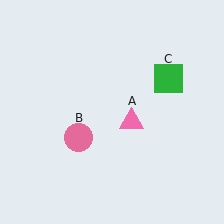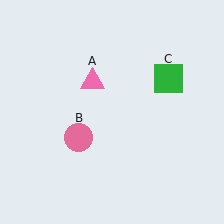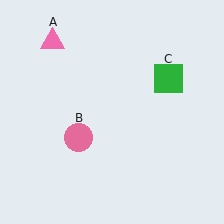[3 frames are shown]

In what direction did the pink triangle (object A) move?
The pink triangle (object A) moved up and to the left.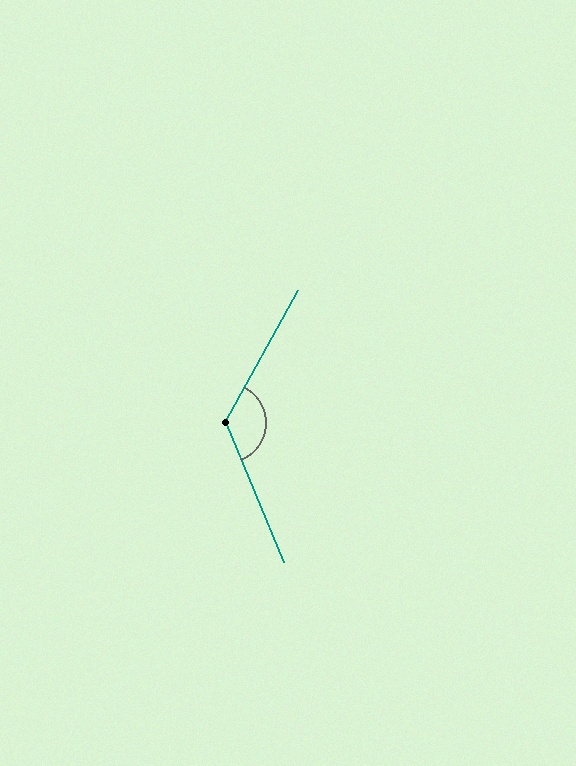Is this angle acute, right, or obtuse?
It is obtuse.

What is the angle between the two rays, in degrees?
Approximately 128 degrees.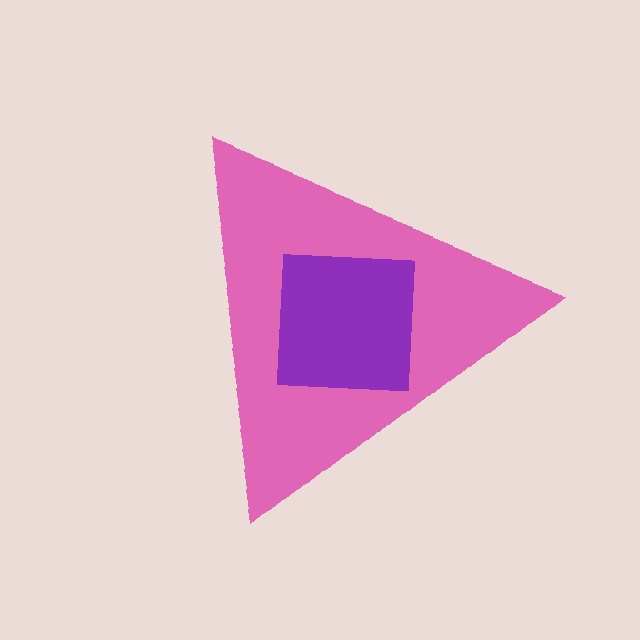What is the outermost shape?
The pink triangle.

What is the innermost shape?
The purple square.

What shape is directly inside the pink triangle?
The purple square.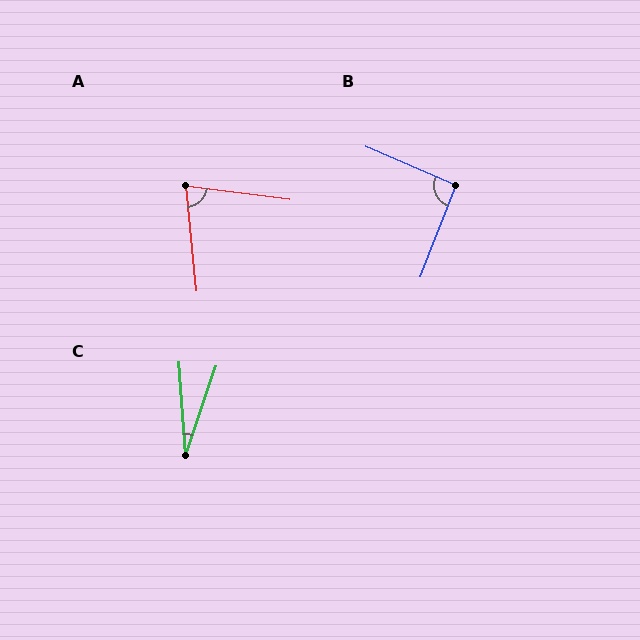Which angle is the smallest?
C, at approximately 23 degrees.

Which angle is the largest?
B, at approximately 92 degrees.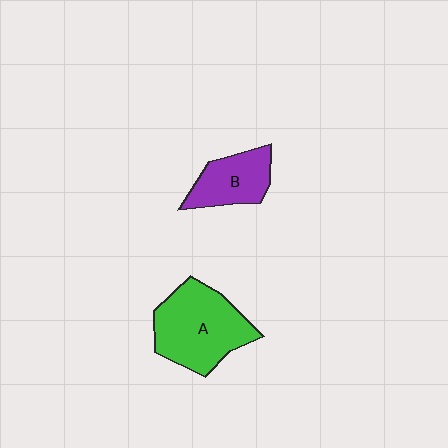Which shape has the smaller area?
Shape B (purple).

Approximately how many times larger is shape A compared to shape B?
Approximately 1.7 times.